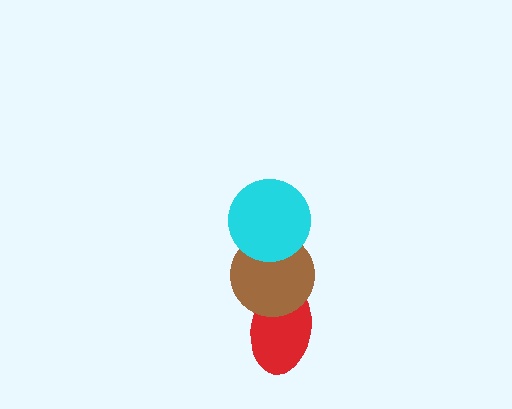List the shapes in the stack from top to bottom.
From top to bottom: the cyan circle, the brown circle, the red ellipse.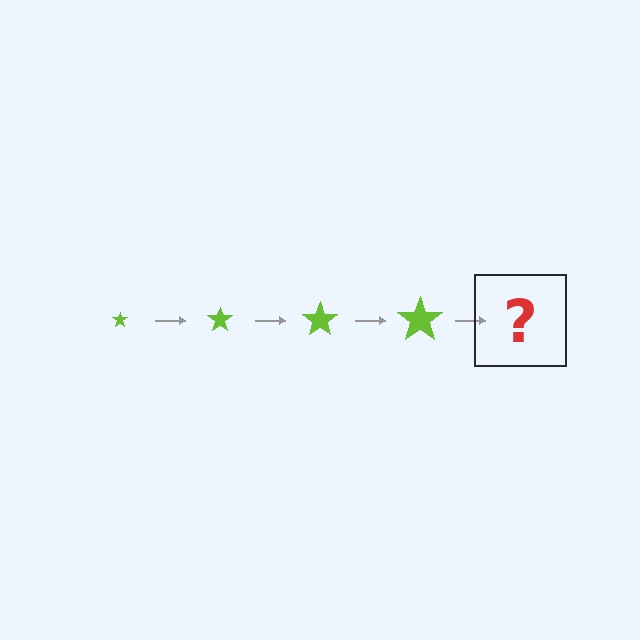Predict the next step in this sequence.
The next step is a lime star, larger than the previous one.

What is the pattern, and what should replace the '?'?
The pattern is that the star gets progressively larger each step. The '?' should be a lime star, larger than the previous one.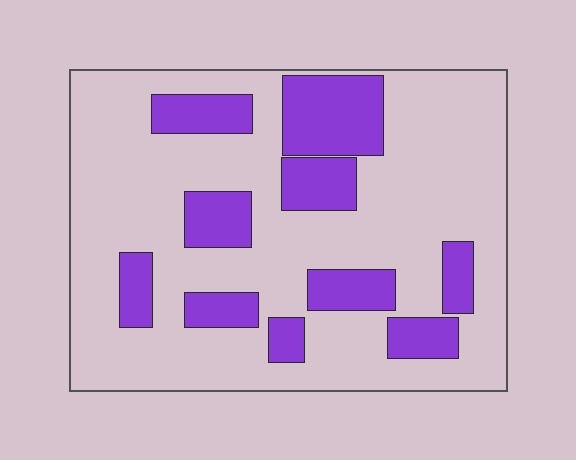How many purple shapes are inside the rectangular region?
10.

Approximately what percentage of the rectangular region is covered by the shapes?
Approximately 25%.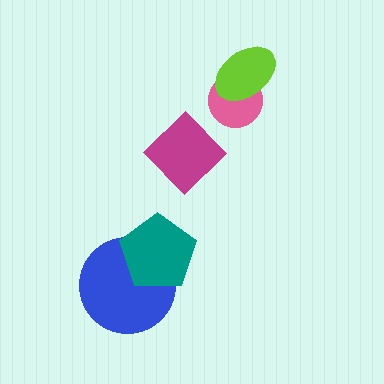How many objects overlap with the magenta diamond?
0 objects overlap with the magenta diamond.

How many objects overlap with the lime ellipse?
1 object overlaps with the lime ellipse.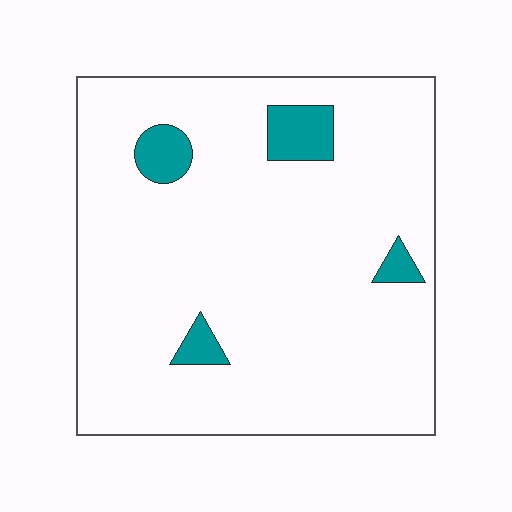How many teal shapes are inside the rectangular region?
4.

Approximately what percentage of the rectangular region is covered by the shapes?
Approximately 5%.